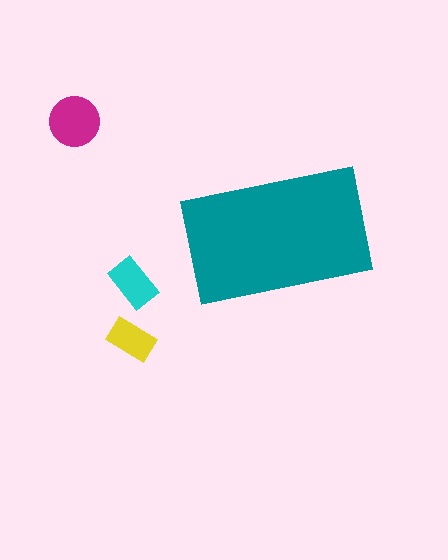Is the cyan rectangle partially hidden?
No, the cyan rectangle is fully visible.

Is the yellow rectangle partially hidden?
No, the yellow rectangle is fully visible.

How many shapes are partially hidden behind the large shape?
0 shapes are partially hidden.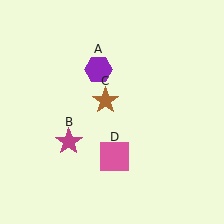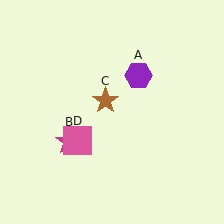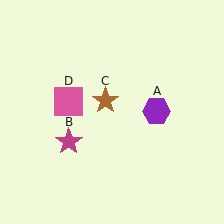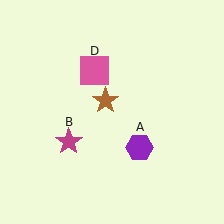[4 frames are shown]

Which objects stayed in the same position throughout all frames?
Magenta star (object B) and brown star (object C) remained stationary.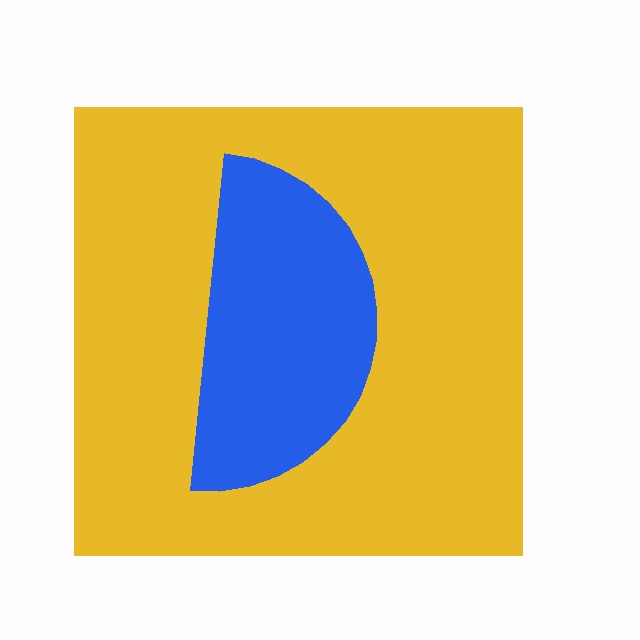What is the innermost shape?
The blue semicircle.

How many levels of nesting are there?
2.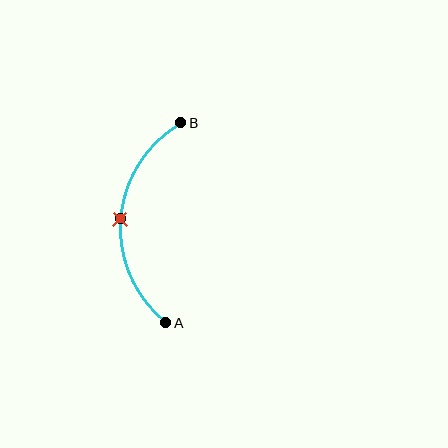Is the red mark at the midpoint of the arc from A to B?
Yes. The red mark lies on the arc at equal arc-length from both A and B — it is the arc midpoint.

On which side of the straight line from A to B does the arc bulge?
The arc bulges to the left of the straight line connecting A and B.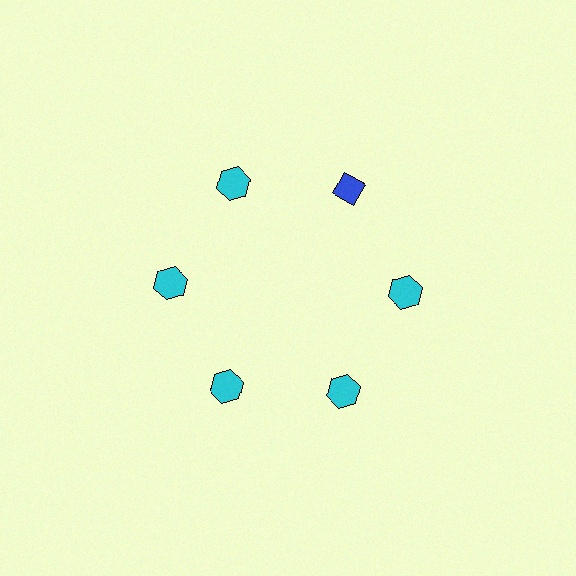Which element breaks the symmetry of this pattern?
The blue diamond at roughly the 1 o'clock position breaks the symmetry. All other shapes are cyan hexagons.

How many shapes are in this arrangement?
There are 6 shapes arranged in a ring pattern.